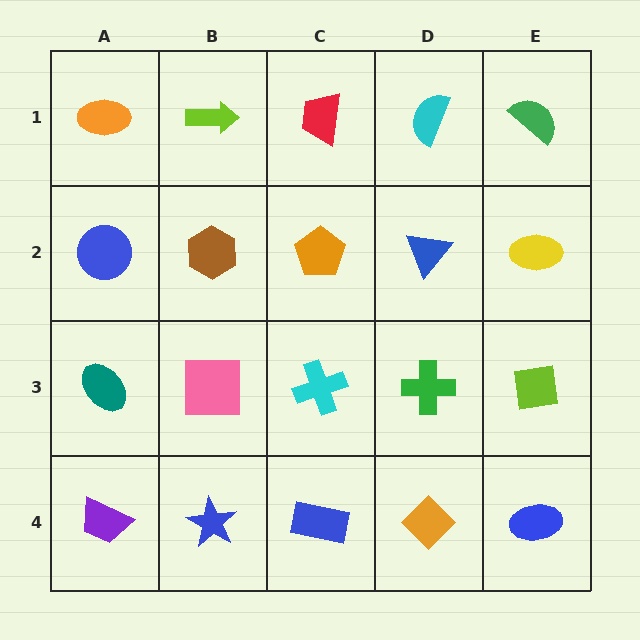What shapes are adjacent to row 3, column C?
An orange pentagon (row 2, column C), a blue rectangle (row 4, column C), a pink square (row 3, column B), a green cross (row 3, column D).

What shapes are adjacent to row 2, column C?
A red trapezoid (row 1, column C), a cyan cross (row 3, column C), a brown hexagon (row 2, column B), a blue triangle (row 2, column D).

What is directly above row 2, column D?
A cyan semicircle.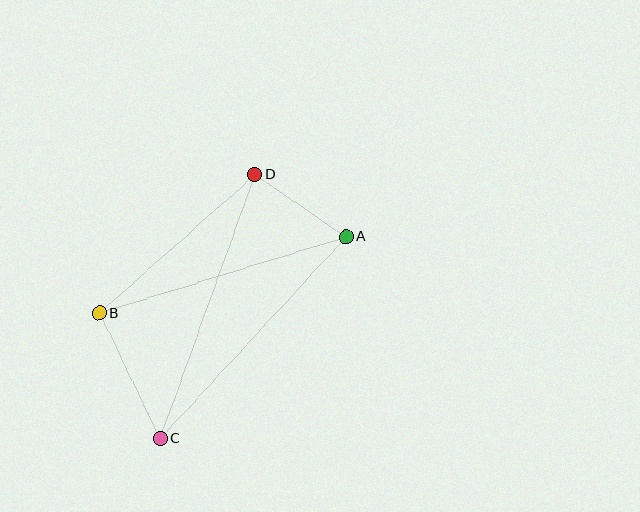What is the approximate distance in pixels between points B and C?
The distance between B and C is approximately 139 pixels.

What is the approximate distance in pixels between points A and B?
The distance between A and B is approximately 258 pixels.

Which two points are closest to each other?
Points A and D are closest to each other.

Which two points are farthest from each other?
Points C and D are farthest from each other.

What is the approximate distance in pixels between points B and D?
The distance between B and D is approximately 208 pixels.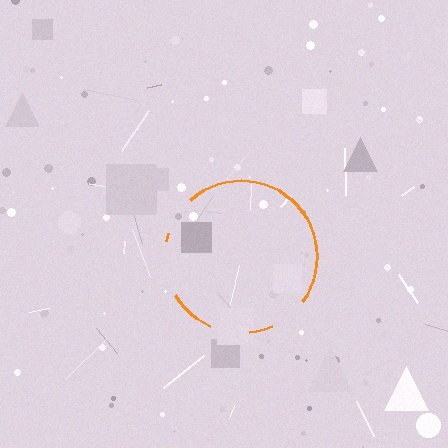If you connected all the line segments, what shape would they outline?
They would outline a circle.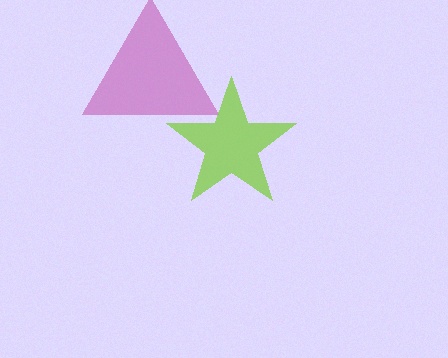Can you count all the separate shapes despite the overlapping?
Yes, there are 2 separate shapes.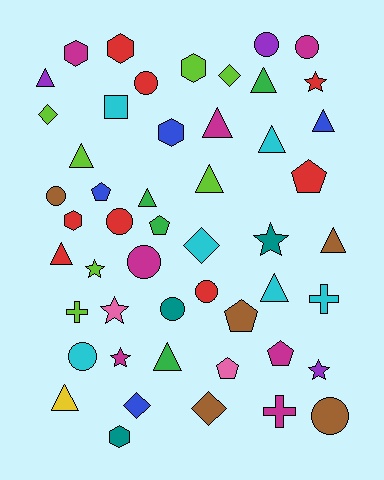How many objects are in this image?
There are 50 objects.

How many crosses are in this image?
There are 3 crosses.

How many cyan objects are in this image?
There are 6 cyan objects.